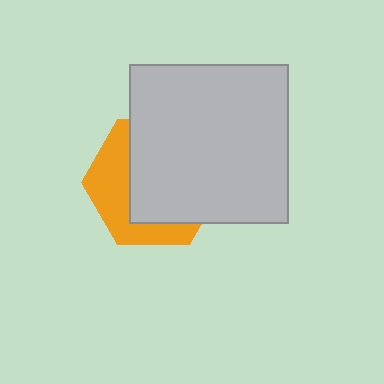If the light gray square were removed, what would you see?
You would see the complete orange hexagon.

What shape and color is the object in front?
The object in front is a light gray square.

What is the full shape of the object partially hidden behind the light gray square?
The partially hidden object is an orange hexagon.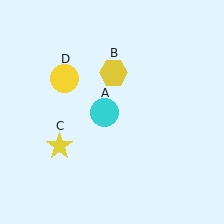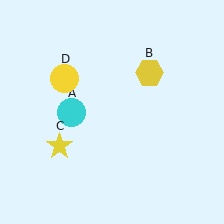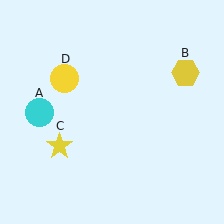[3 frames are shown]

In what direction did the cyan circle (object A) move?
The cyan circle (object A) moved left.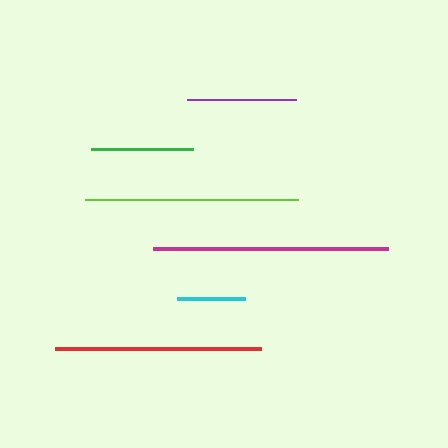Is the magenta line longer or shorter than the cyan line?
The magenta line is longer than the cyan line.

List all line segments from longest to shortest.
From longest to shortest: magenta, lime, red, purple, green, cyan.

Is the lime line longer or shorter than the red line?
The lime line is longer than the red line.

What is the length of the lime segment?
The lime segment is approximately 213 pixels long.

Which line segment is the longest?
The magenta line is the longest at approximately 234 pixels.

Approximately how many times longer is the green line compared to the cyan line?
The green line is approximately 1.5 times the length of the cyan line.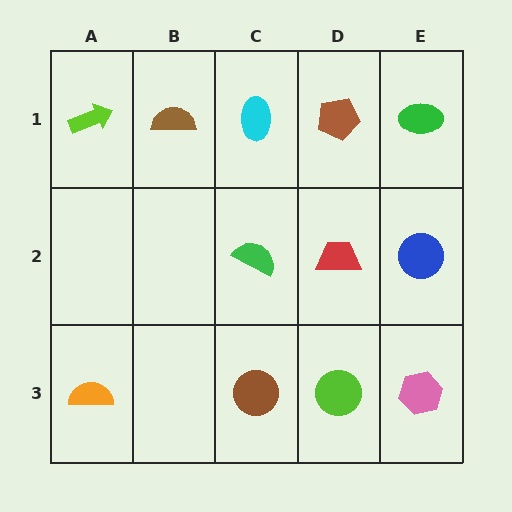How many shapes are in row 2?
3 shapes.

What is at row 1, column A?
A lime arrow.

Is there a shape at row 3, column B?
No, that cell is empty.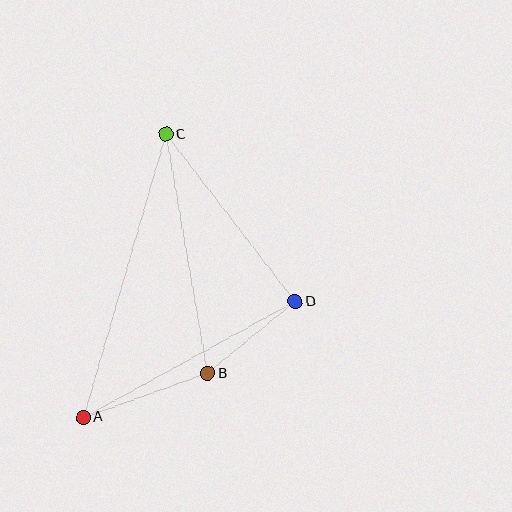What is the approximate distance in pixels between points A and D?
The distance between A and D is approximately 241 pixels.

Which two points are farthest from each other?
Points A and C are farthest from each other.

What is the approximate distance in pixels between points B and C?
The distance between B and C is approximately 243 pixels.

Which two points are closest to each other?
Points B and D are closest to each other.